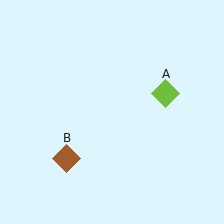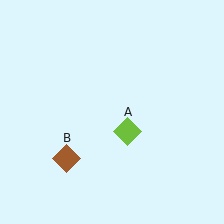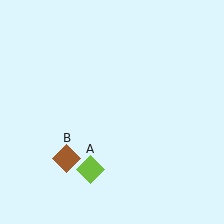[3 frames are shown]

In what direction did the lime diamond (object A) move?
The lime diamond (object A) moved down and to the left.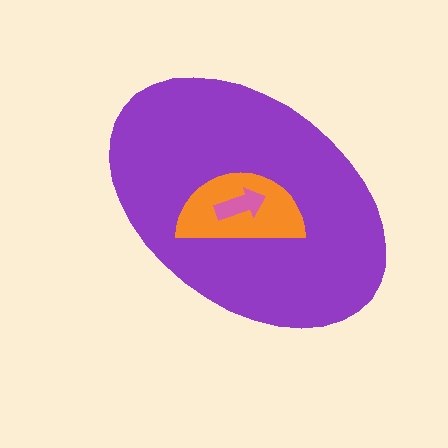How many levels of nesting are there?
3.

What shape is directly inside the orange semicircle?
The pink arrow.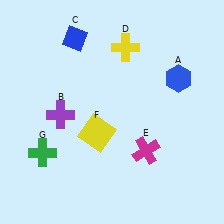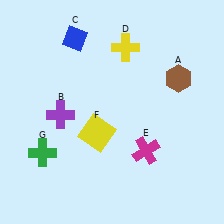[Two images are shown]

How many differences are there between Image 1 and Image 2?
There is 1 difference between the two images.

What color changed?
The hexagon (A) changed from blue in Image 1 to brown in Image 2.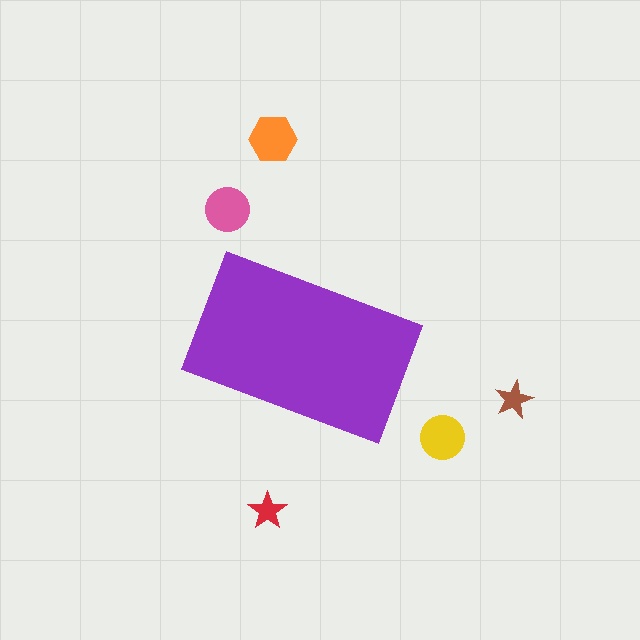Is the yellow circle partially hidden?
No, the yellow circle is fully visible.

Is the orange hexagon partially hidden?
No, the orange hexagon is fully visible.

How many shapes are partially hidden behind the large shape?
0 shapes are partially hidden.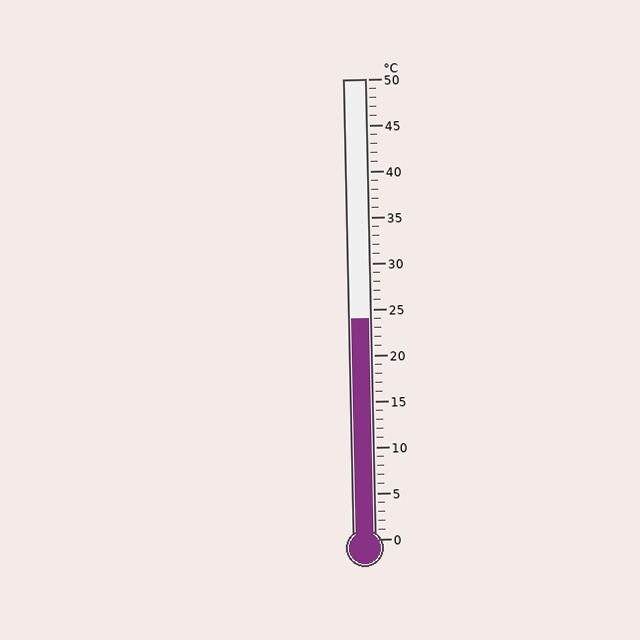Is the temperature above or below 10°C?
The temperature is above 10°C.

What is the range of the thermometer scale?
The thermometer scale ranges from 0°C to 50°C.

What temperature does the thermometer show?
The thermometer shows approximately 24°C.